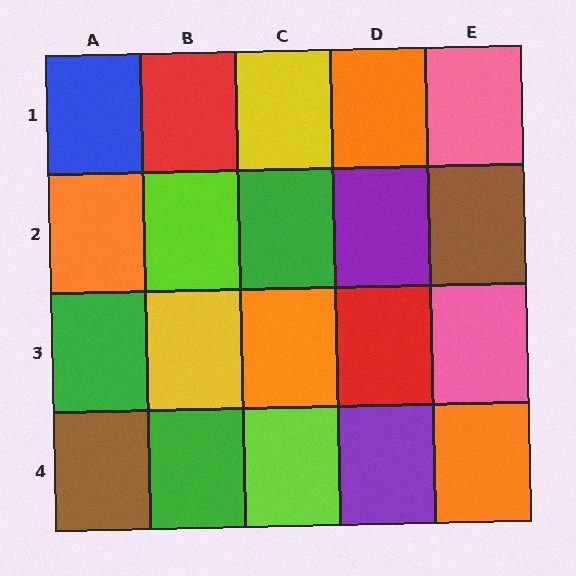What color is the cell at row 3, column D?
Red.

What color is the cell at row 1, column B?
Red.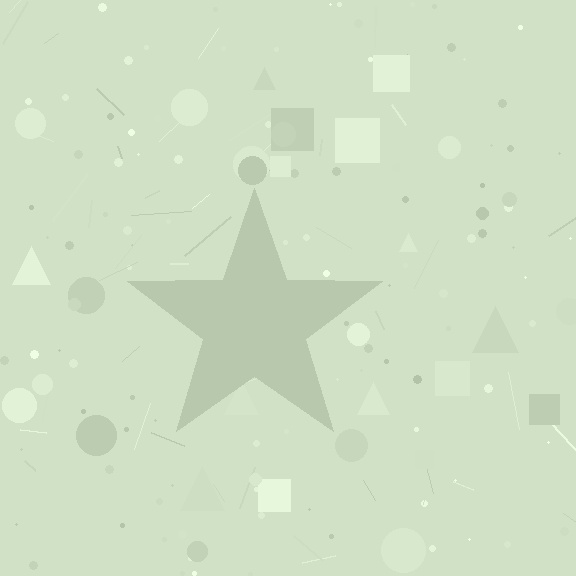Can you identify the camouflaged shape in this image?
The camouflaged shape is a star.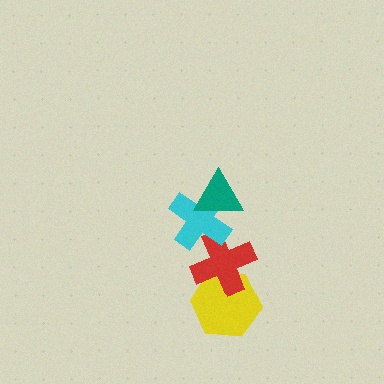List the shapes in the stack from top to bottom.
From top to bottom: the teal triangle, the cyan cross, the red cross, the yellow hexagon.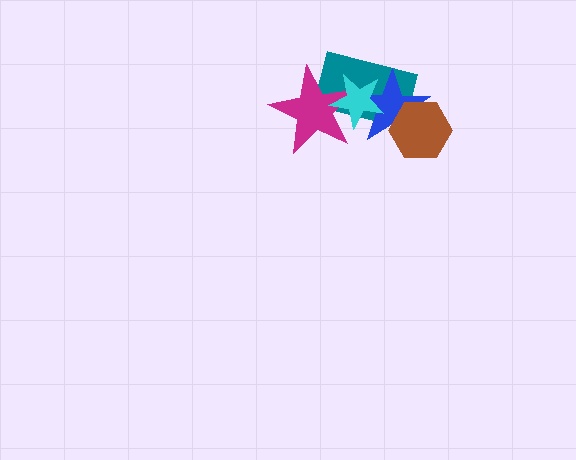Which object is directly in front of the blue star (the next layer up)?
The magenta star is directly in front of the blue star.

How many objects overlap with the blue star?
4 objects overlap with the blue star.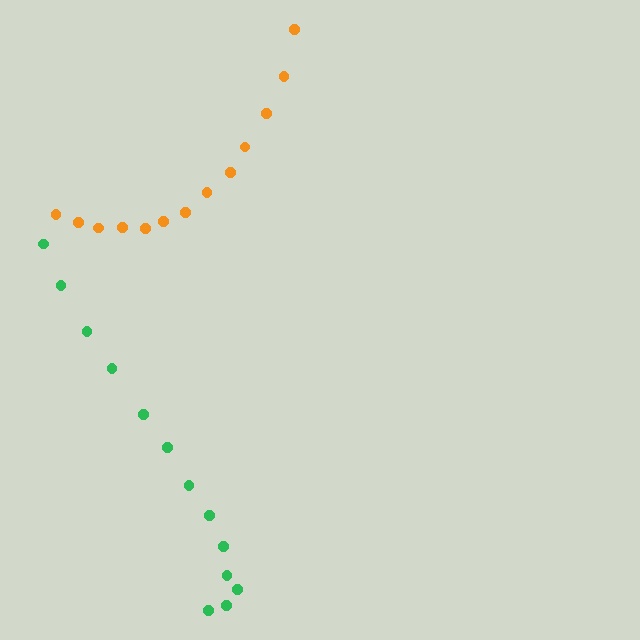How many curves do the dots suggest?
There are 2 distinct paths.